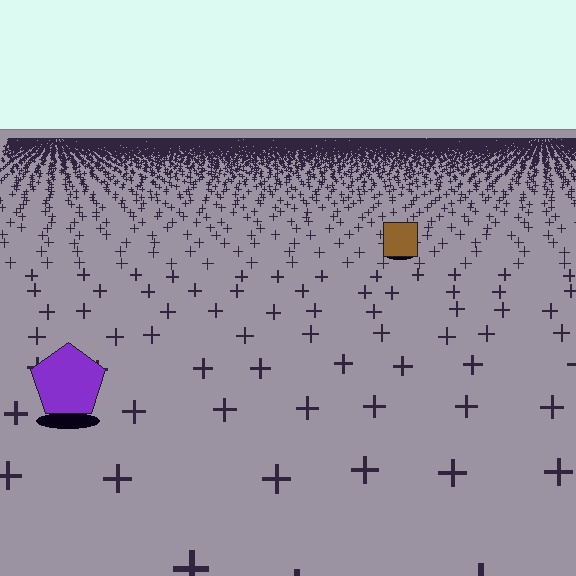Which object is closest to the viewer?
The purple pentagon is closest. The texture marks near it are larger and more spread out.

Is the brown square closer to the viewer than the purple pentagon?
No. The purple pentagon is closer — you can tell from the texture gradient: the ground texture is coarser near it.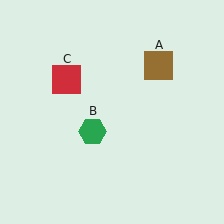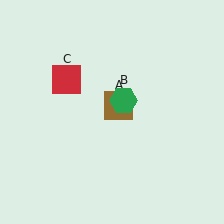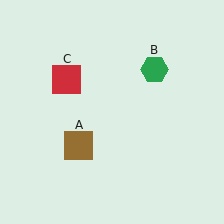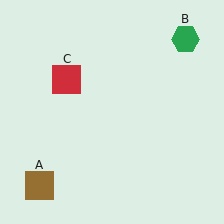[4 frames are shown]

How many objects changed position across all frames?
2 objects changed position: brown square (object A), green hexagon (object B).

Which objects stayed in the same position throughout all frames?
Red square (object C) remained stationary.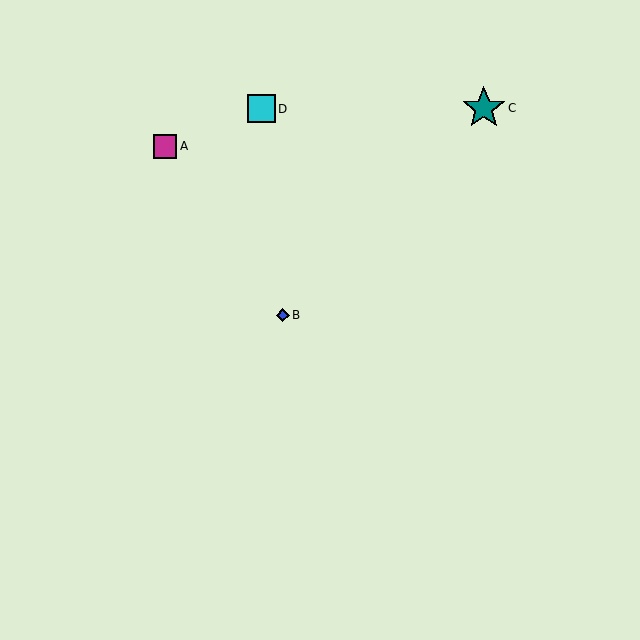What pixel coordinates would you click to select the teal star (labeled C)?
Click at (484, 108) to select the teal star C.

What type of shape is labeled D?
Shape D is a cyan square.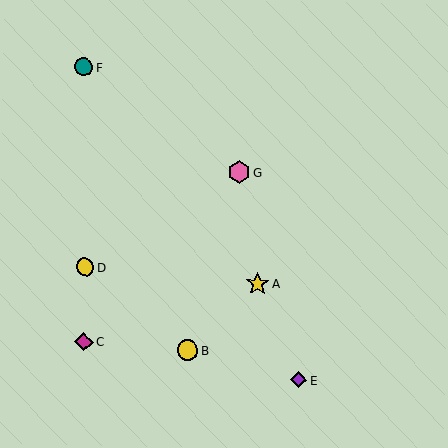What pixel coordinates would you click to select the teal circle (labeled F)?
Click at (84, 67) to select the teal circle F.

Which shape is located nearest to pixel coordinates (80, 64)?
The teal circle (labeled F) at (84, 67) is nearest to that location.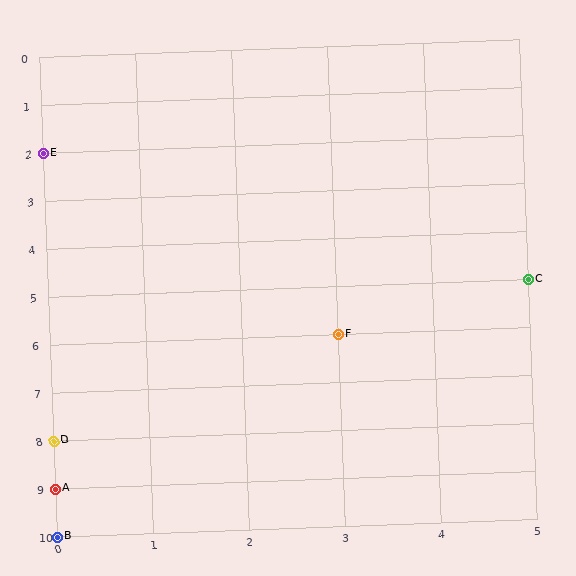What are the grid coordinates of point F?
Point F is at grid coordinates (3, 6).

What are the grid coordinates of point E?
Point E is at grid coordinates (0, 2).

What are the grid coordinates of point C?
Point C is at grid coordinates (5, 5).